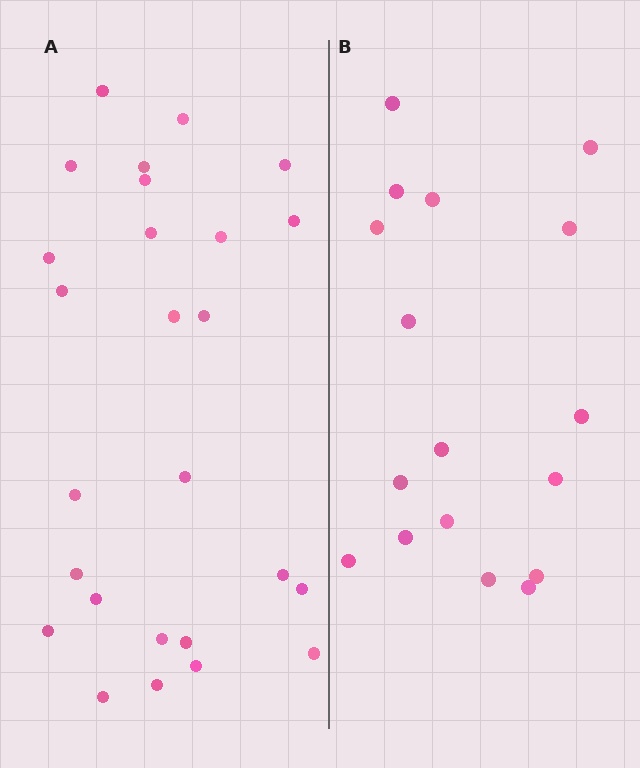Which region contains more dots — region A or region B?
Region A (the left region) has more dots.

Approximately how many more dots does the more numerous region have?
Region A has roughly 8 or so more dots than region B.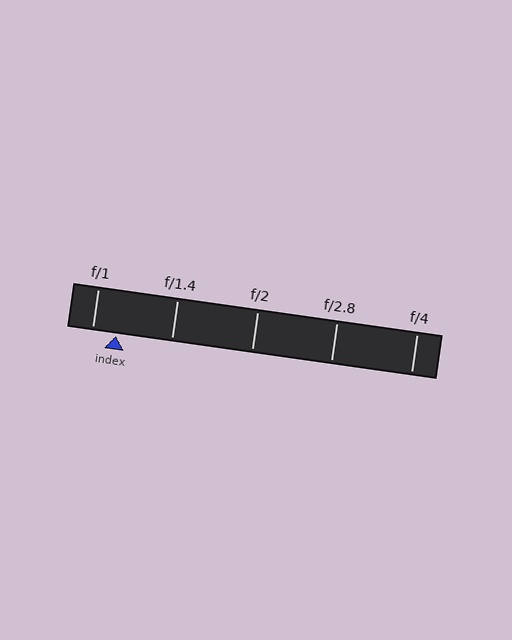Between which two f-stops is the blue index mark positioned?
The index mark is between f/1 and f/1.4.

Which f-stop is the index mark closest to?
The index mark is closest to f/1.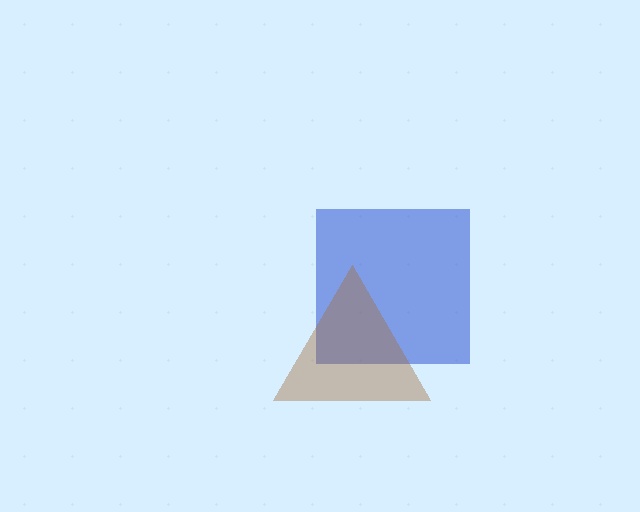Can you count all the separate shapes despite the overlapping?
Yes, there are 2 separate shapes.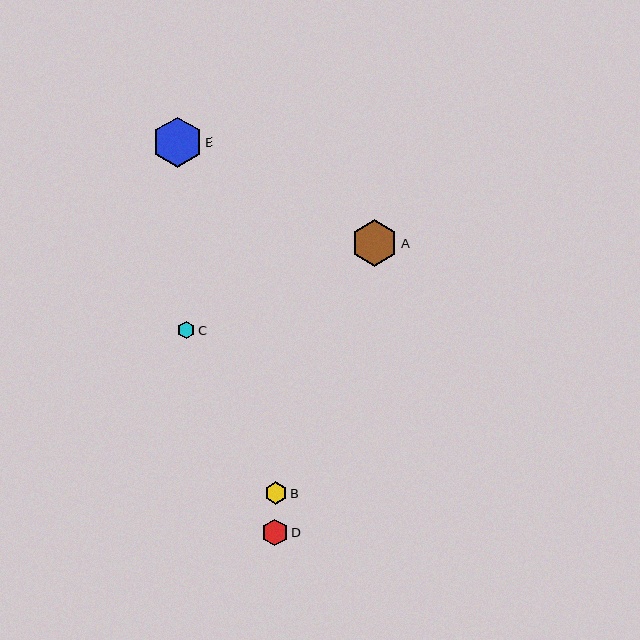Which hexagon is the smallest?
Hexagon C is the smallest with a size of approximately 18 pixels.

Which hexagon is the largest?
Hexagon E is the largest with a size of approximately 50 pixels.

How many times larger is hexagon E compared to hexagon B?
Hexagon E is approximately 2.2 times the size of hexagon B.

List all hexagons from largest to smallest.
From largest to smallest: E, A, D, B, C.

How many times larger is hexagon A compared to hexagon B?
Hexagon A is approximately 2.1 times the size of hexagon B.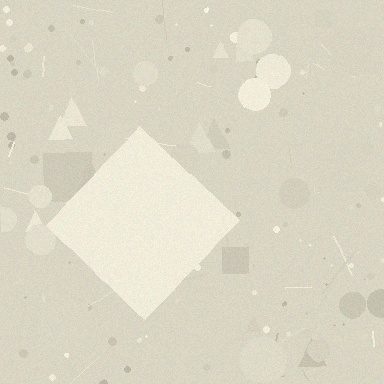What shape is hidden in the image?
A diamond is hidden in the image.